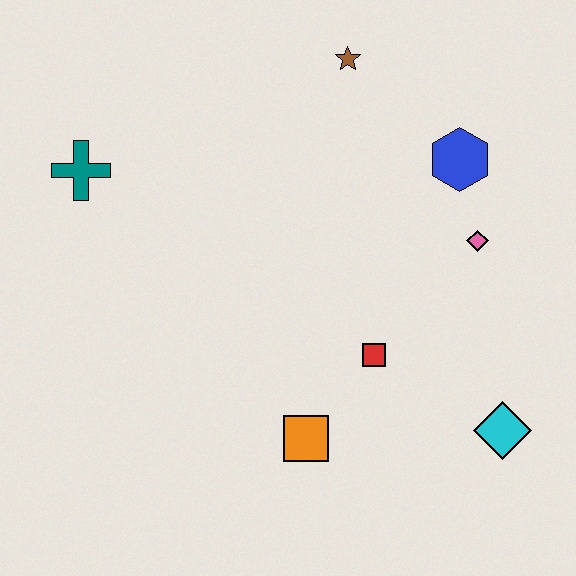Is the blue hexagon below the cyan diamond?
No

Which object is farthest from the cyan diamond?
The teal cross is farthest from the cyan diamond.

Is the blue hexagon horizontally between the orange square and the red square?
No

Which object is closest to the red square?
The orange square is closest to the red square.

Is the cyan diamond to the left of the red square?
No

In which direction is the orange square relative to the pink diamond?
The orange square is below the pink diamond.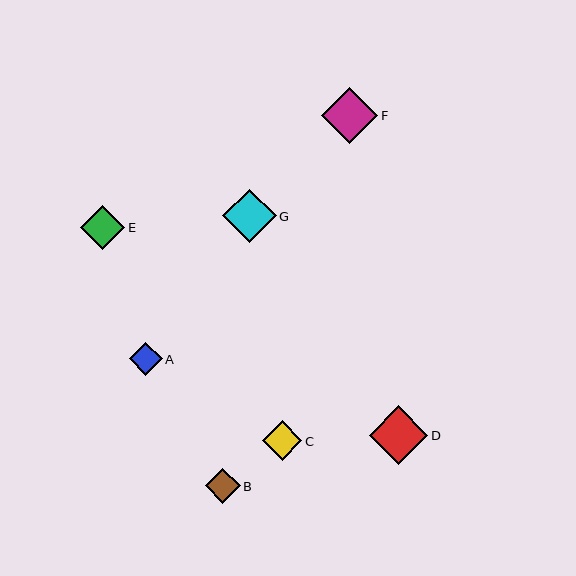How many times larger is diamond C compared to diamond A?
Diamond C is approximately 1.2 times the size of diamond A.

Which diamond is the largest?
Diamond D is the largest with a size of approximately 58 pixels.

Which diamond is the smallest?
Diamond A is the smallest with a size of approximately 33 pixels.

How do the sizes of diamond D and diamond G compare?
Diamond D and diamond G are approximately the same size.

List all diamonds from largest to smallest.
From largest to smallest: D, F, G, E, C, B, A.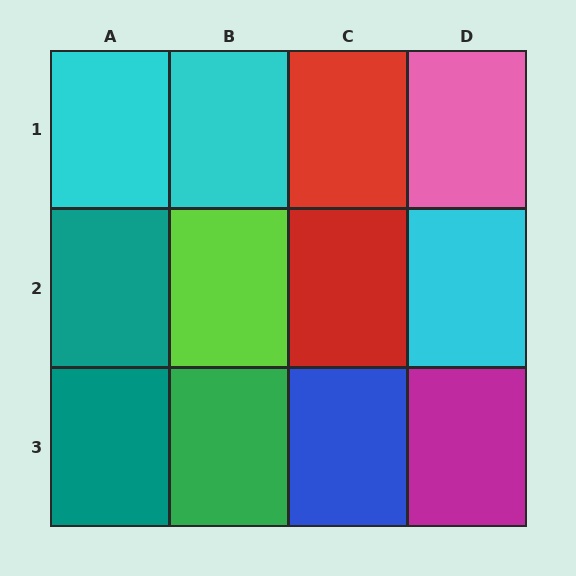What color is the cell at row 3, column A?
Teal.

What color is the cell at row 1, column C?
Red.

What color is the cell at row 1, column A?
Cyan.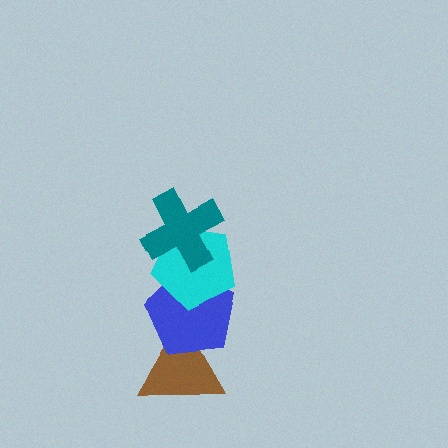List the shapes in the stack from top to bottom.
From top to bottom: the teal cross, the cyan pentagon, the blue pentagon, the brown triangle.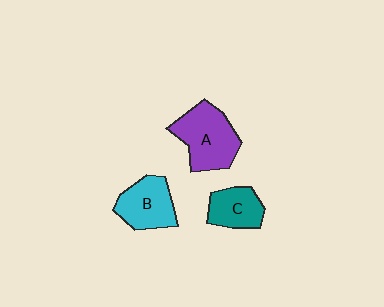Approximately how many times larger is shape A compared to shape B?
Approximately 1.3 times.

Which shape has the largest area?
Shape A (purple).